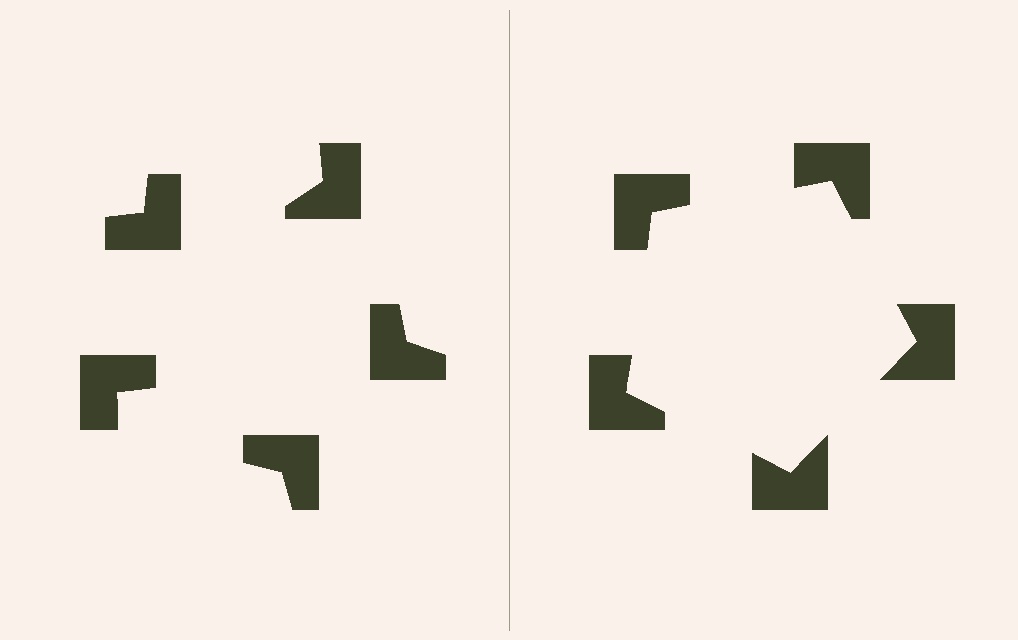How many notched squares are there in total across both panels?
10 — 5 on each side.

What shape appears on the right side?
An illusory pentagon.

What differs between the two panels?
The notched squares are positioned identically on both sides; only the wedge orientations differ. On the right they align to a pentagon; on the left they are misaligned.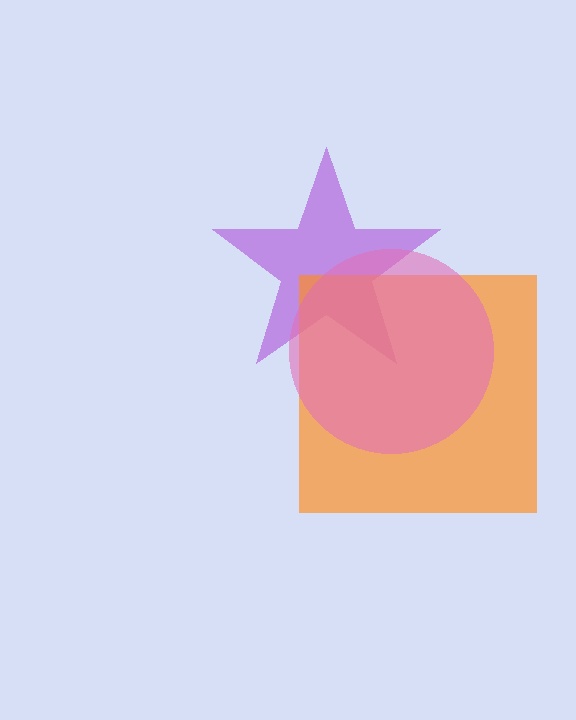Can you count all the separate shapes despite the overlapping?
Yes, there are 3 separate shapes.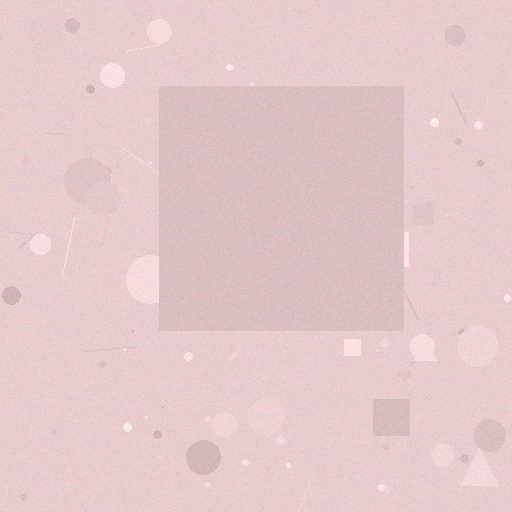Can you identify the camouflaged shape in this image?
The camouflaged shape is a square.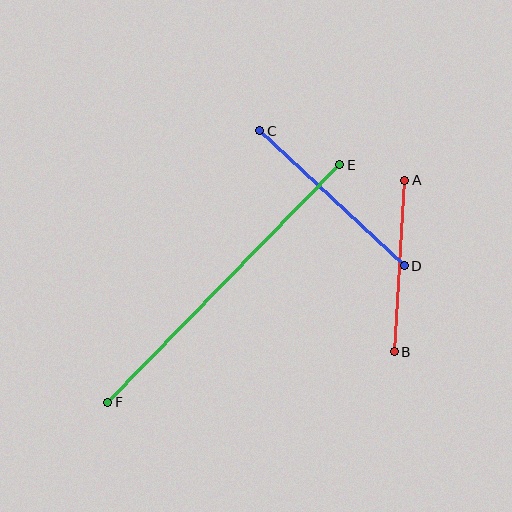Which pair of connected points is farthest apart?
Points E and F are farthest apart.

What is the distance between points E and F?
The distance is approximately 332 pixels.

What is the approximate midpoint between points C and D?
The midpoint is at approximately (332, 198) pixels.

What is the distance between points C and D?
The distance is approximately 197 pixels.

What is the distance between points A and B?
The distance is approximately 172 pixels.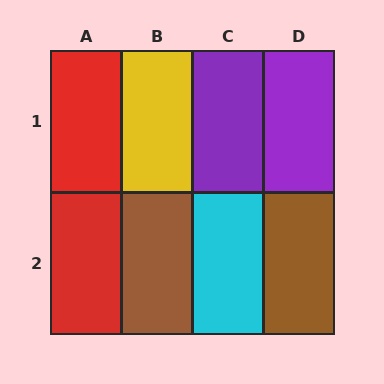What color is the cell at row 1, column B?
Yellow.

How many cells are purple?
2 cells are purple.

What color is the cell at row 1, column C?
Purple.